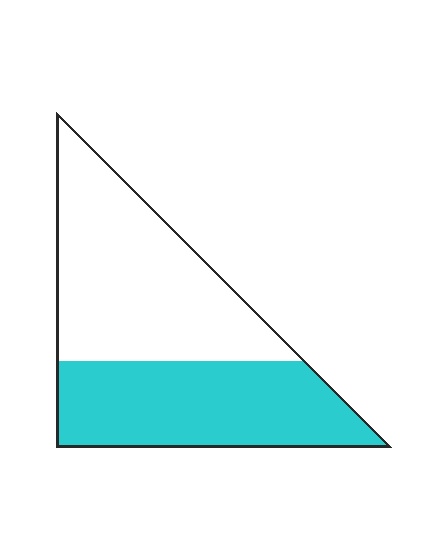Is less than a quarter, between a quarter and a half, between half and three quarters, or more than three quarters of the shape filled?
Between a quarter and a half.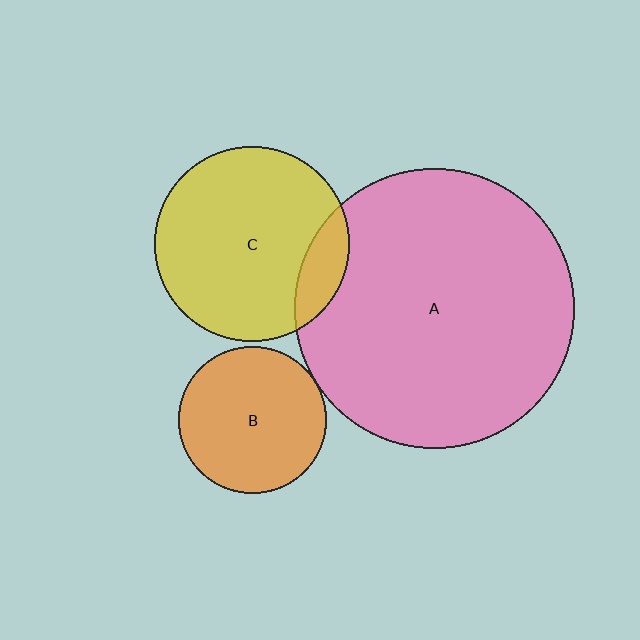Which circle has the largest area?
Circle A (pink).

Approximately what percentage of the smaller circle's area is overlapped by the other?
Approximately 5%.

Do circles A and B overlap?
Yes.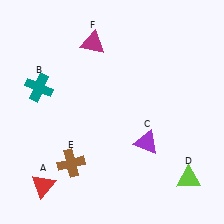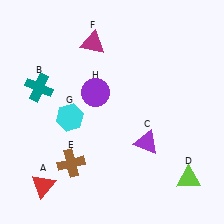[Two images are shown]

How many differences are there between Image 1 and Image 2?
There are 2 differences between the two images.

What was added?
A cyan hexagon (G), a purple circle (H) were added in Image 2.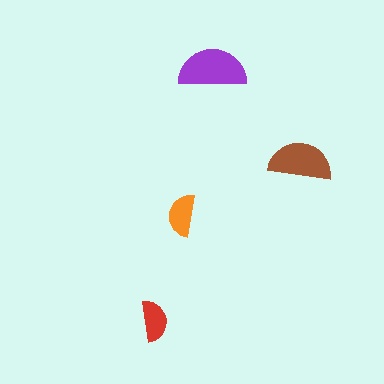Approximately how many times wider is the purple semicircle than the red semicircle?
About 1.5 times wider.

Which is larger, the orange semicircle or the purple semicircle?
The purple one.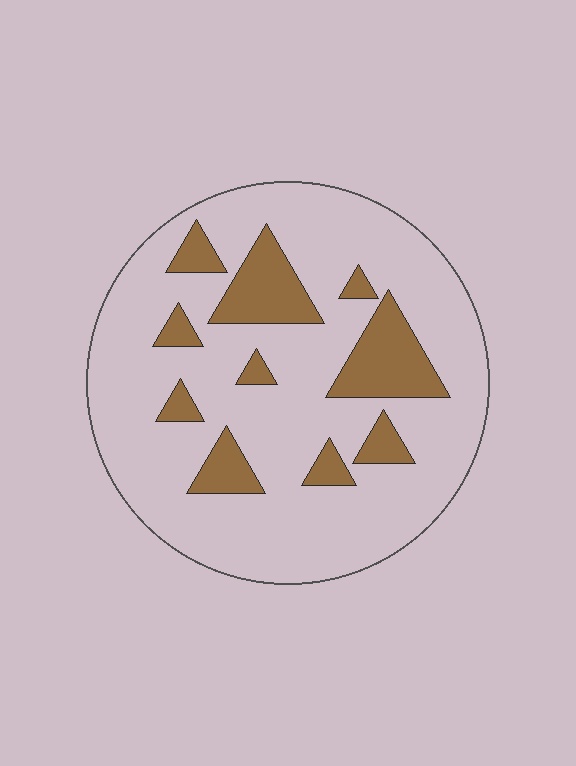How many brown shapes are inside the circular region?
10.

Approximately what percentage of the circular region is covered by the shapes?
Approximately 20%.